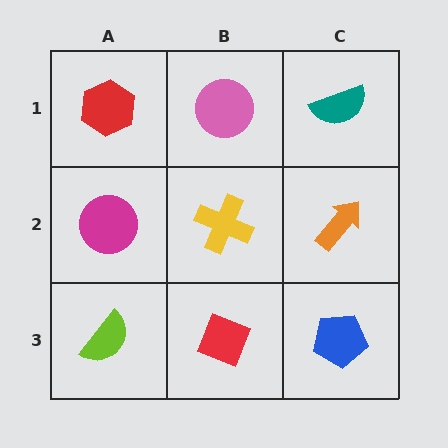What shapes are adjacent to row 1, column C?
An orange arrow (row 2, column C), a pink circle (row 1, column B).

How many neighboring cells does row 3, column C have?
2.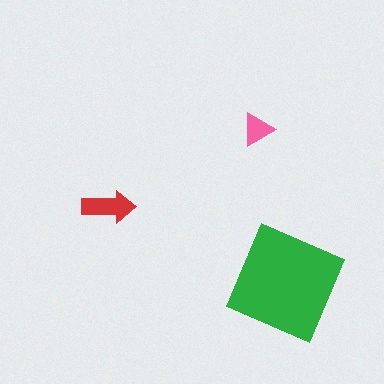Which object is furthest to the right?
The green diamond is rightmost.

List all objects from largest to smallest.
The green diamond, the red arrow, the pink triangle.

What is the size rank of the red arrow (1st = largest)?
2nd.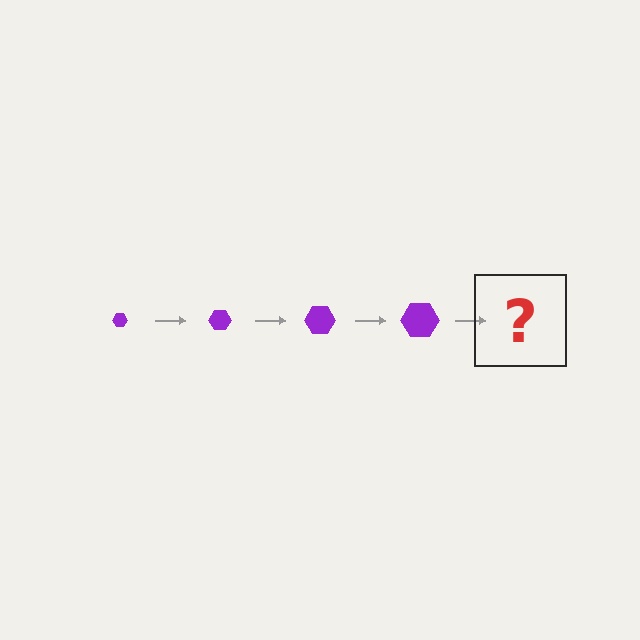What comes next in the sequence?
The next element should be a purple hexagon, larger than the previous one.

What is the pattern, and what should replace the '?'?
The pattern is that the hexagon gets progressively larger each step. The '?' should be a purple hexagon, larger than the previous one.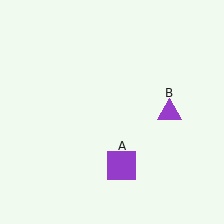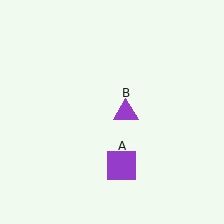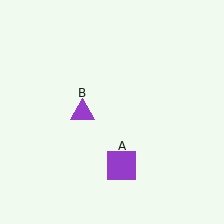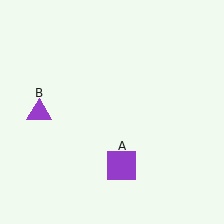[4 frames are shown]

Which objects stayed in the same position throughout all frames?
Purple square (object A) remained stationary.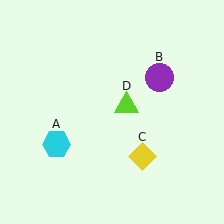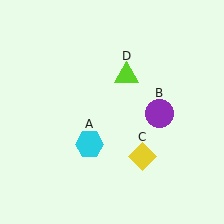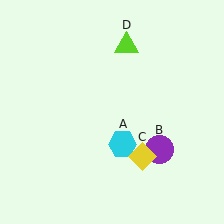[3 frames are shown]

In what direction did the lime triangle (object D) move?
The lime triangle (object D) moved up.